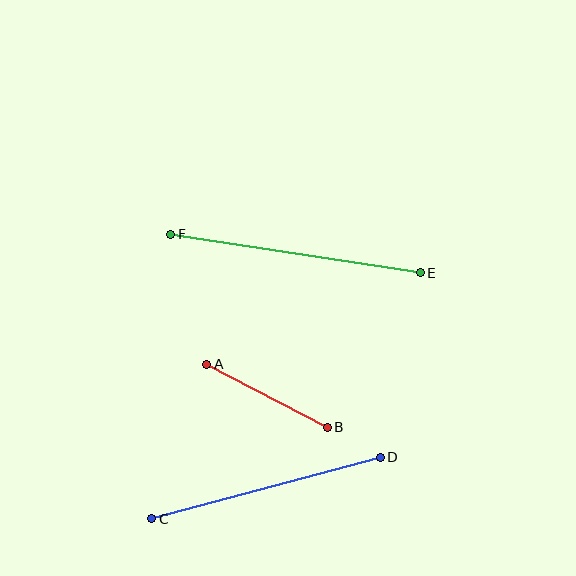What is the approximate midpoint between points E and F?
The midpoint is at approximately (295, 253) pixels.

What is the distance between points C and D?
The distance is approximately 237 pixels.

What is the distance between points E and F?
The distance is approximately 252 pixels.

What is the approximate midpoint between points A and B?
The midpoint is at approximately (267, 396) pixels.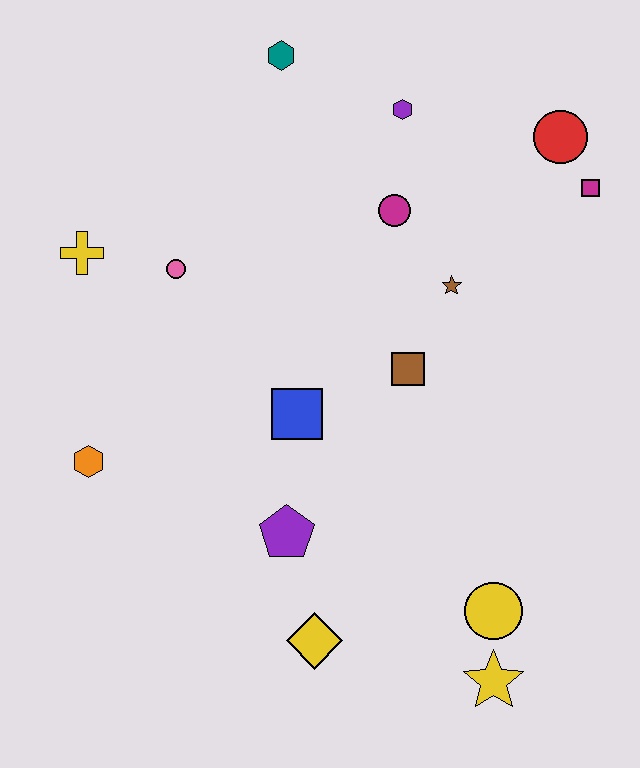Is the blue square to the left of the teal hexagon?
No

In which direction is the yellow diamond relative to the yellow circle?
The yellow diamond is to the left of the yellow circle.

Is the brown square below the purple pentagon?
No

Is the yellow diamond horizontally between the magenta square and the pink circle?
Yes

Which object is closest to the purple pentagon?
The yellow diamond is closest to the purple pentagon.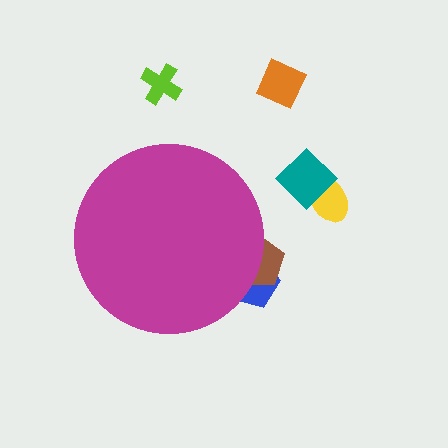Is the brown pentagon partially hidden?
Yes, the brown pentagon is partially hidden behind the magenta circle.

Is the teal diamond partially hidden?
No, the teal diamond is fully visible.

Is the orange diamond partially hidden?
No, the orange diamond is fully visible.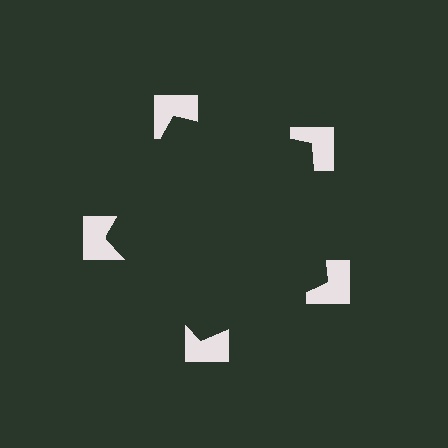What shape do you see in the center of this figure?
An illusory pentagon — its edges are inferred from the aligned wedge cuts in the notched squares, not physically drawn.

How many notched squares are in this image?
There are 5 — one at each vertex of the illusory pentagon.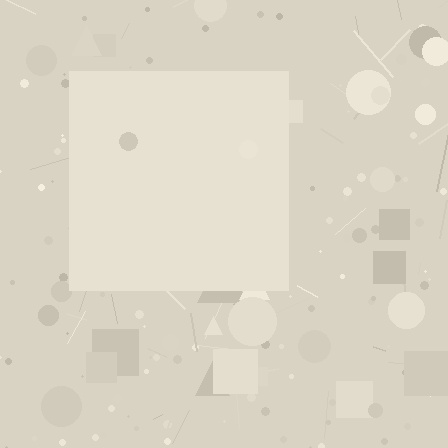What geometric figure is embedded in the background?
A square is embedded in the background.